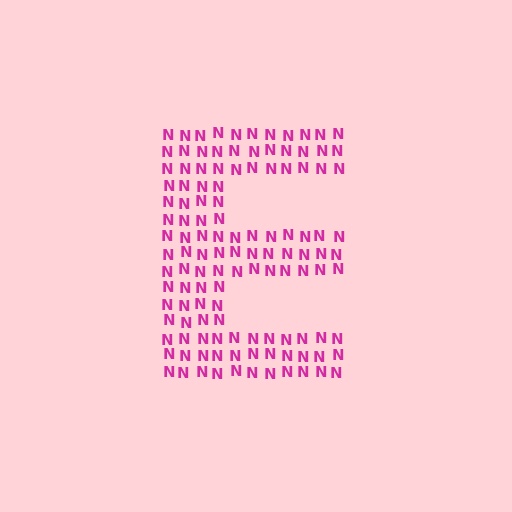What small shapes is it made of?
It is made of small letter N's.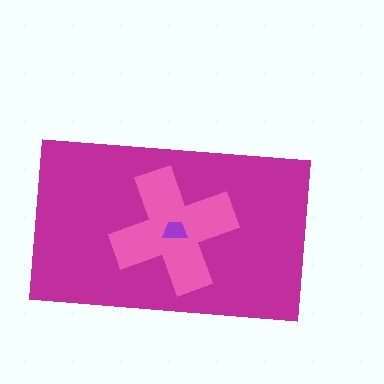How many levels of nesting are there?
3.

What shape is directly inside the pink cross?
The purple trapezoid.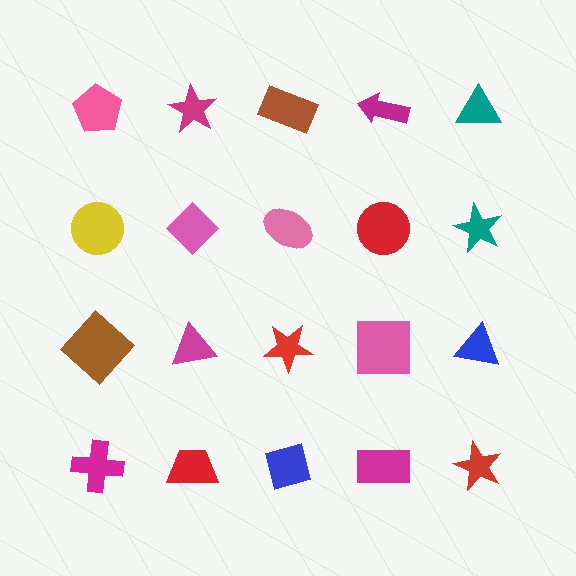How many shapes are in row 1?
5 shapes.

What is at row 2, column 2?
A pink diamond.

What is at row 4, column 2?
A red trapezoid.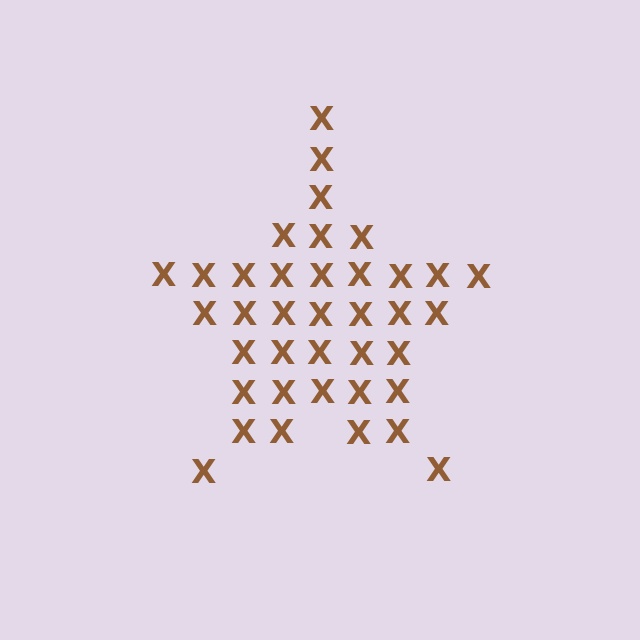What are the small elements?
The small elements are letter X's.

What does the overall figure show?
The overall figure shows a star.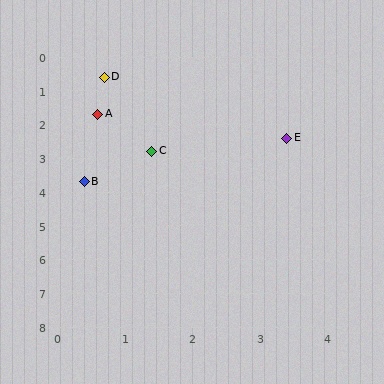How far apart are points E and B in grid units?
Points E and B are about 3.3 grid units apart.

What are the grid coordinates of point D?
Point D is at approximately (0.7, 0.6).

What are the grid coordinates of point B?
Point B is at approximately (0.4, 3.7).